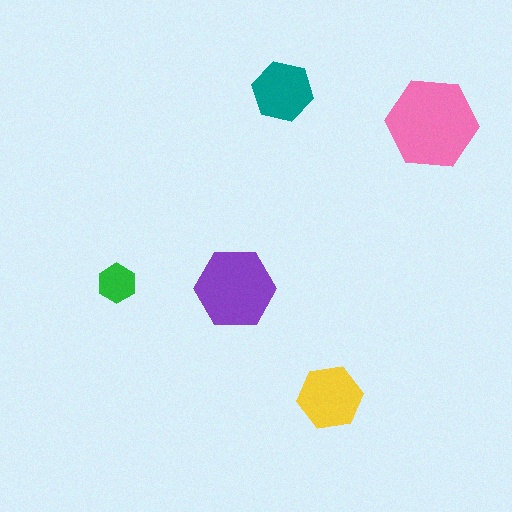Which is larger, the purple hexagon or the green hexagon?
The purple one.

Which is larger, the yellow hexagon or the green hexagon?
The yellow one.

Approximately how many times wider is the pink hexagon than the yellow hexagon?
About 1.5 times wider.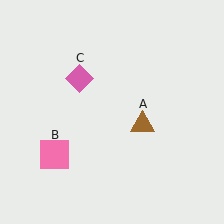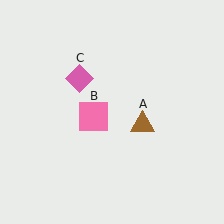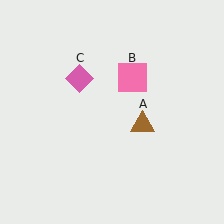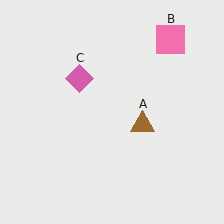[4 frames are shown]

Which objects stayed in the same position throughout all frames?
Brown triangle (object A) and pink diamond (object C) remained stationary.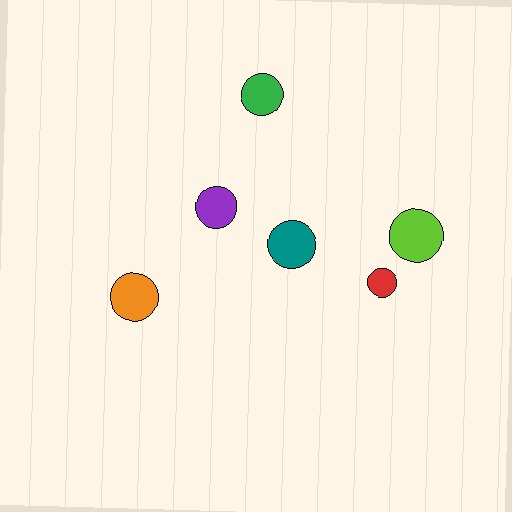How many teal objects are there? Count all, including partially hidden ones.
There is 1 teal object.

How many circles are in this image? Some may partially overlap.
There are 6 circles.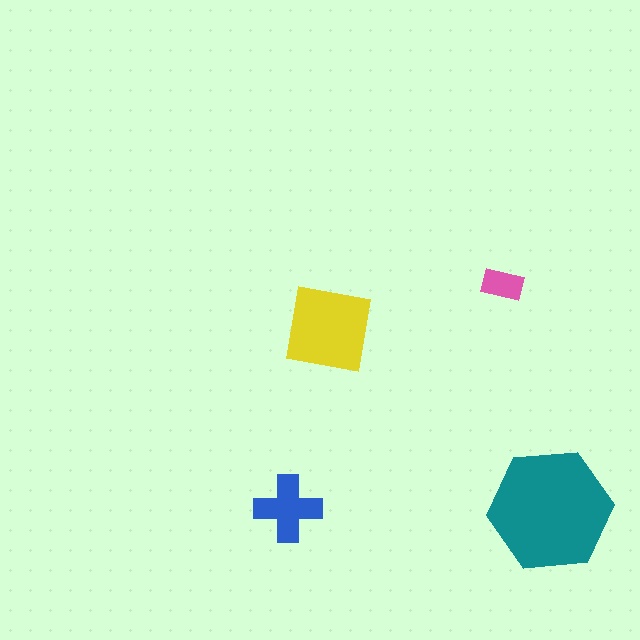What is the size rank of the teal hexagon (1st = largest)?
1st.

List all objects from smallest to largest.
The pink rectangle, the blue cross, the yellow square, the teal hexagon.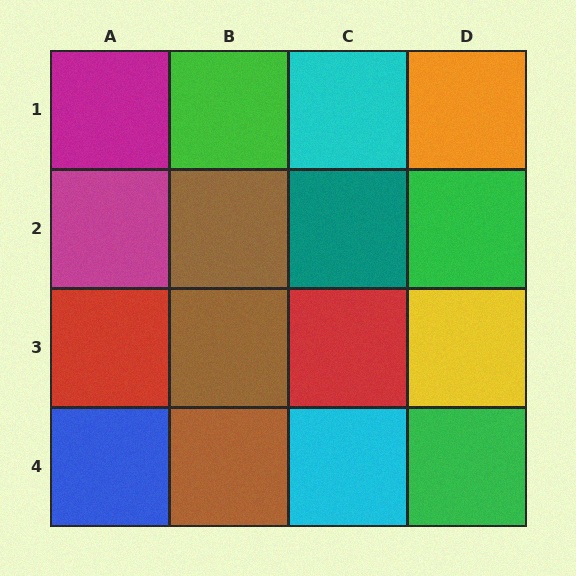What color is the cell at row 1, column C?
Cyan.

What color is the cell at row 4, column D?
Green.